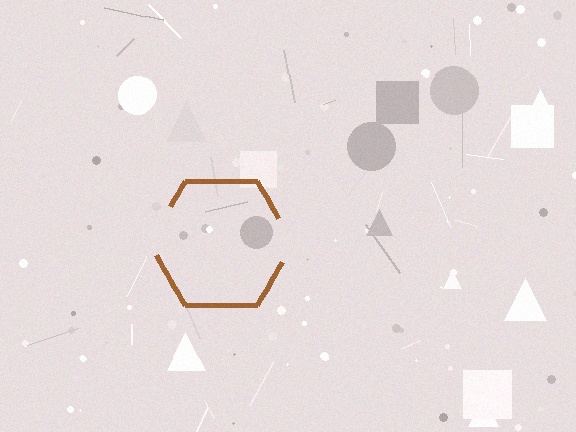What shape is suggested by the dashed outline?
The dashed outline suggests a hexagon.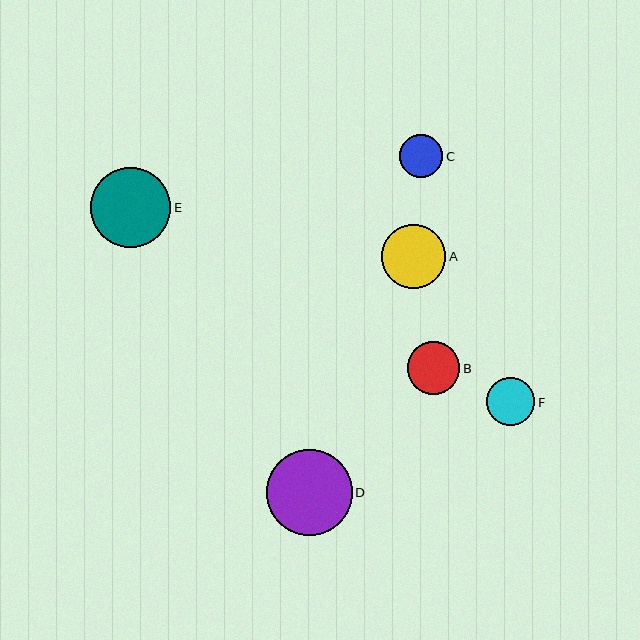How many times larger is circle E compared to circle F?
Circle E is approximately 1.6 times the size of circle F.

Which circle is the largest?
Circle D is the largest with a size of approximately 86 pixels.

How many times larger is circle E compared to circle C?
Circle E is approximately 1.9 times the size of circle C.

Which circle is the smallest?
Circle C is the smallest with a size of approximately 43 pixels.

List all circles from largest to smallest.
From largest to smallest: D, E, A, B, F, C.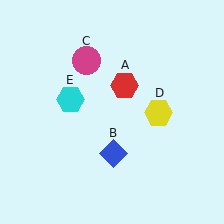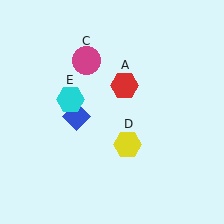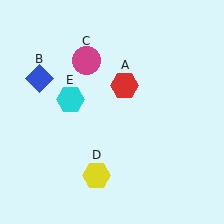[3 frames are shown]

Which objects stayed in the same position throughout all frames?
Red hexagon (object A) and magenta circle (object C) and cyan hexagon (object E) remained stationary.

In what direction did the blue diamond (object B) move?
The blue diamond (object B) moved up and to the left.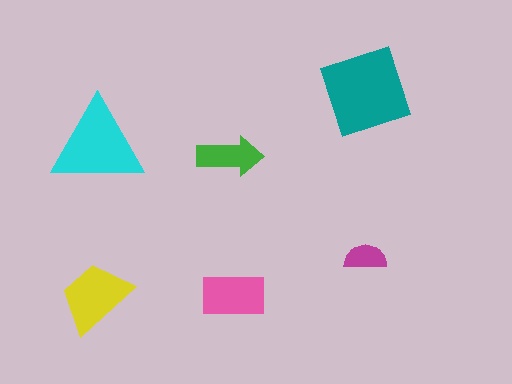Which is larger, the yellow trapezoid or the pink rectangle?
The yellow trapezoid.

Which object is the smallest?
The magenta semicircle.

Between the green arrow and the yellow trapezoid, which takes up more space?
The yellow trapezoid.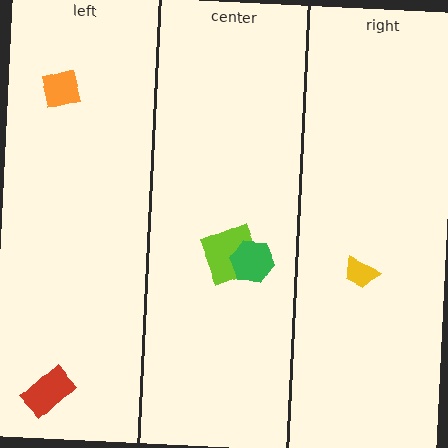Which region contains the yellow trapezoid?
The right region.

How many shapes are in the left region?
2.